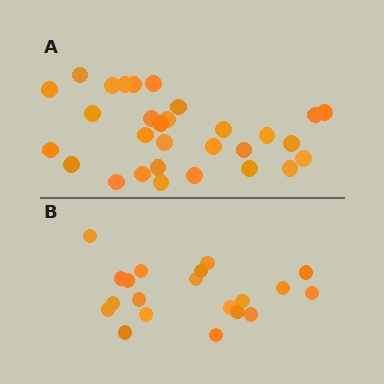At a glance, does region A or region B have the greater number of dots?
Region A (the top region) has more dots.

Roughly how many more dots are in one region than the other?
Region A has roughly 10 or so more dots than region B.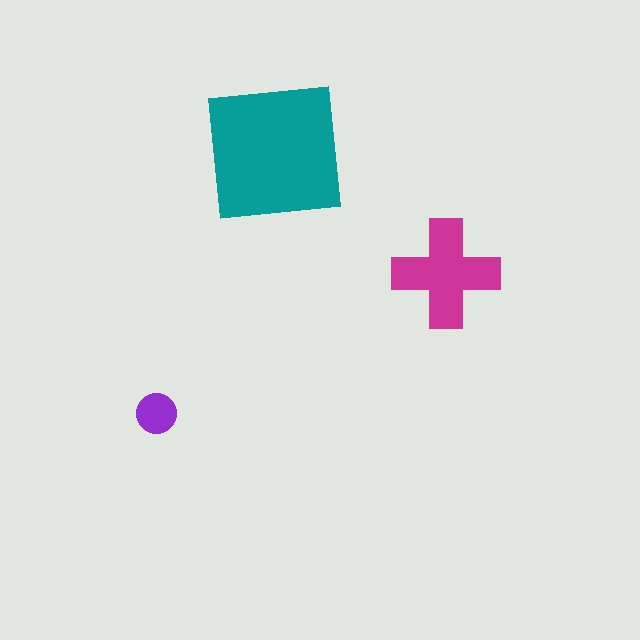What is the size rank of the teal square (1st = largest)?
1st.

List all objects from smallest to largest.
The purple circle, the magenta cross, the teal square.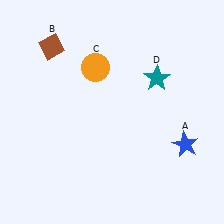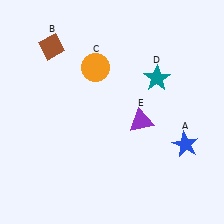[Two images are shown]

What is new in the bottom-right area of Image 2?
A purple triangle (E) was added in the bottom-right area of Image 2.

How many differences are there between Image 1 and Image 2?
There is 1 difference between the two images.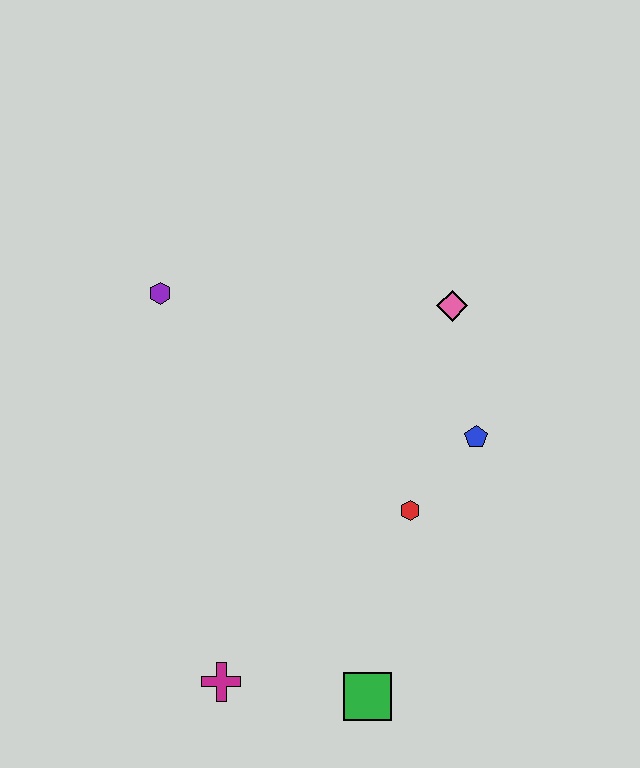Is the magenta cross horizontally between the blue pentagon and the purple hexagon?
Yes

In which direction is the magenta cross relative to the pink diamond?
The magenta cross is below the pink diamond.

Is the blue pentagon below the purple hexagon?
Yes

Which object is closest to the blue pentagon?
The red hexagon is closest to the blue pentagon.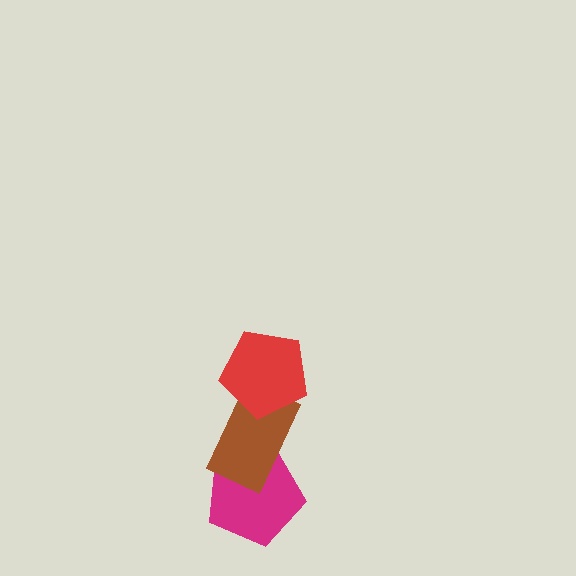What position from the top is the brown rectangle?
The brown rectangle is 2nd from the top.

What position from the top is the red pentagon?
The red pentagon is 1st from the top.